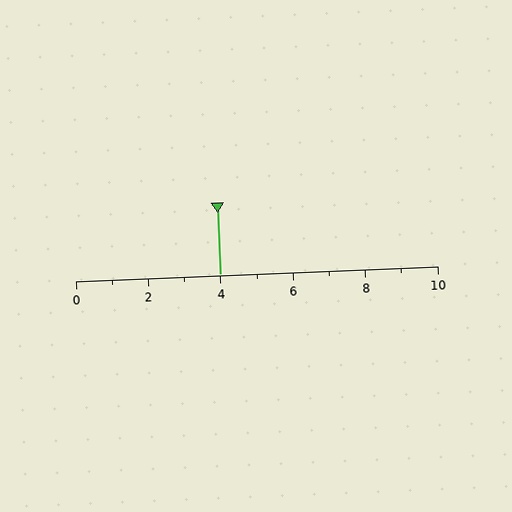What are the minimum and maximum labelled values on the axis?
The axis runs from 0 to 10.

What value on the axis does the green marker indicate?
The marker indicates approximately 4.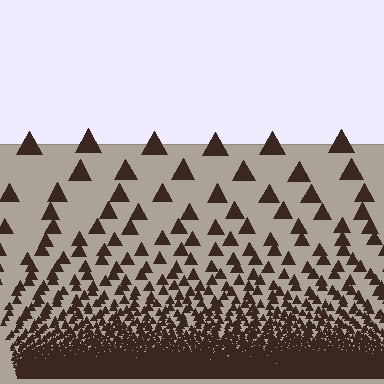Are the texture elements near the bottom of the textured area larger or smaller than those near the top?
Smaller. The gradient is inverted — elements near the bottom are smaller and denser.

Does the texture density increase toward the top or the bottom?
Density increases toward the bottom.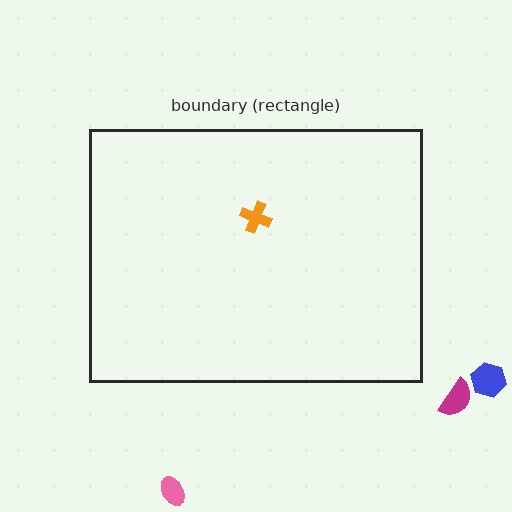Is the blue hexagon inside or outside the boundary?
Outside.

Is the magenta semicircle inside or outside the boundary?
Outside.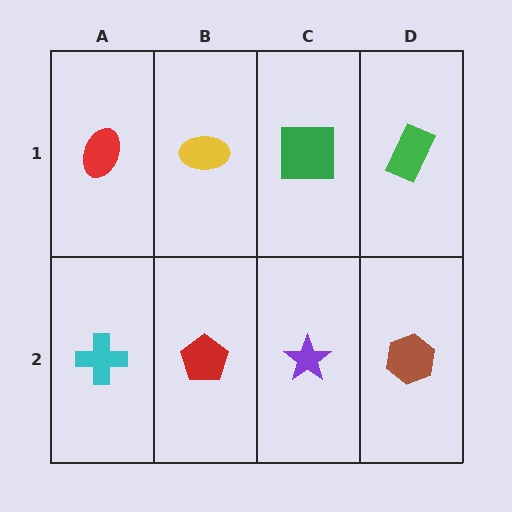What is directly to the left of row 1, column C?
A yellow ellipse.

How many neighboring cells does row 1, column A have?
2.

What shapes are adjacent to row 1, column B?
A red pentagon (row 2, column B), a red ellipse (row 1, column A), a green square (row 1, column C).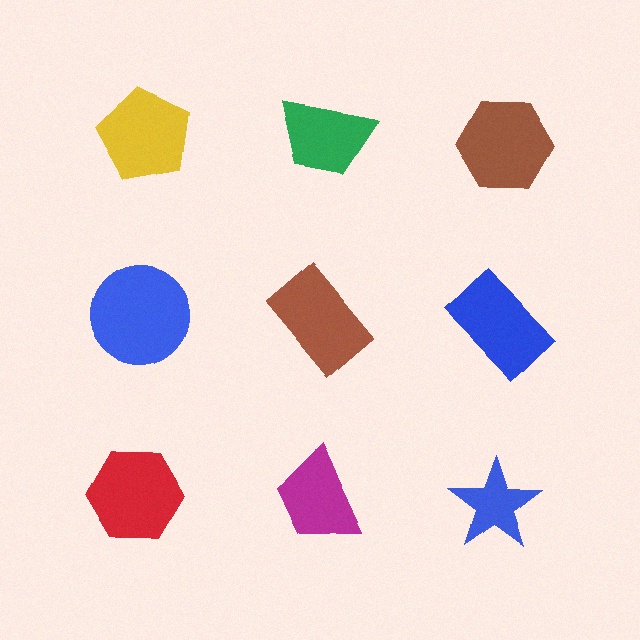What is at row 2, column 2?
A brown rectangle.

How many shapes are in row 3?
3 shapes.